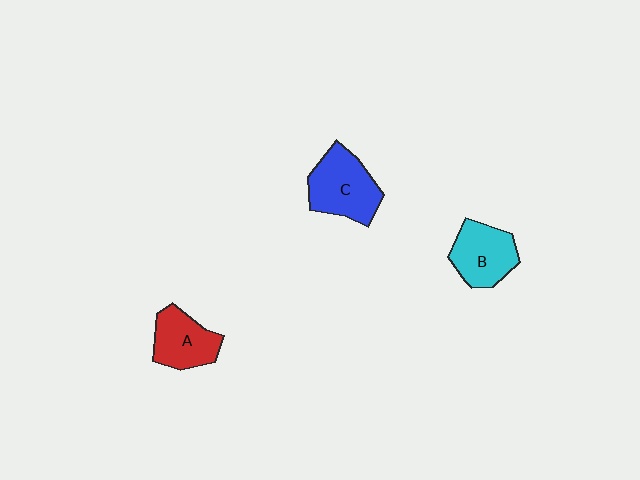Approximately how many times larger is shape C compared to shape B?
Approximately 1.2 times.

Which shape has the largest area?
Shape C (blue).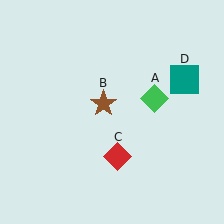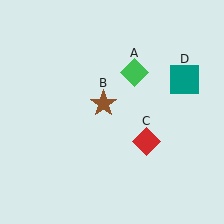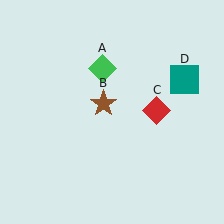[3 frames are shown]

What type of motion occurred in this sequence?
The green diamond (object A), red diamond (object C) rotated counterclockwise around the center of the scene.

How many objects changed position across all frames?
2 objects changed position: green diamond (object A), red diamond (object C).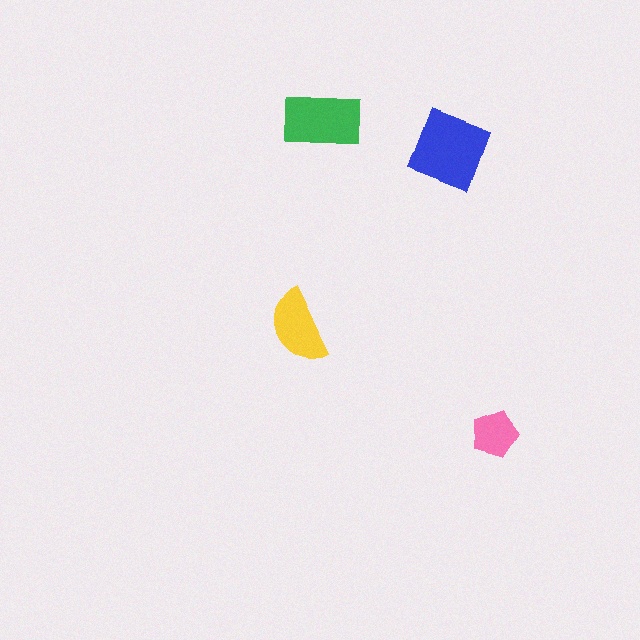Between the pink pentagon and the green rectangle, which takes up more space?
The green rectangle.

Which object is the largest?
The blue diamond.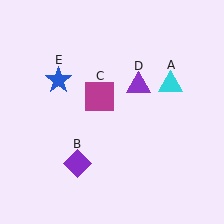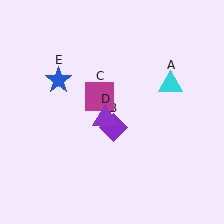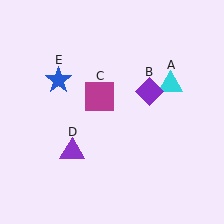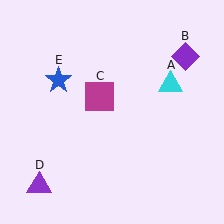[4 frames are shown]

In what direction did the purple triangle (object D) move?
The purple triangle (object D) moved down and to the left.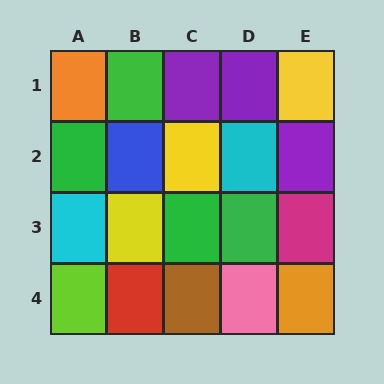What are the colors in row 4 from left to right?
Lime, red, brown, pink, orange.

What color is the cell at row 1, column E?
Yellow.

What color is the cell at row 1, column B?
Green.